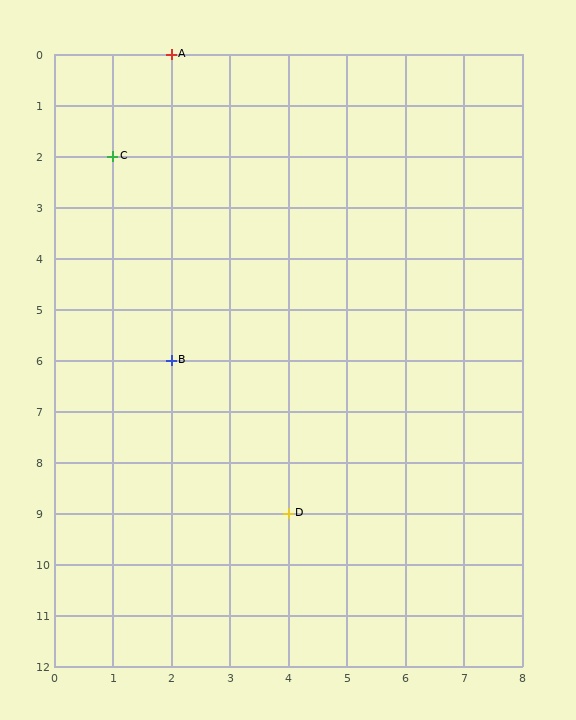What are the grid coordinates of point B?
Point B is at grid coordinates (2, 6).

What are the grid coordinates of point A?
Point A is at grid coordinates (2, 0).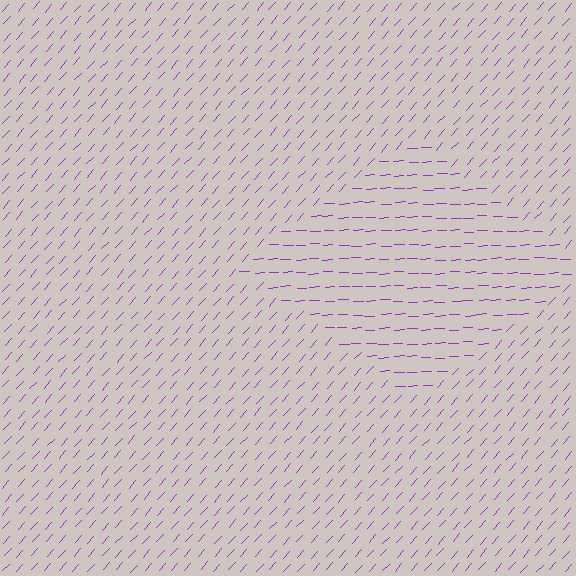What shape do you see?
I see a diamond.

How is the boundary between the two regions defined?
The boundary is defined purely by a change in line orientation (approximately 45 degrees difference). All lines are the same color and thickness.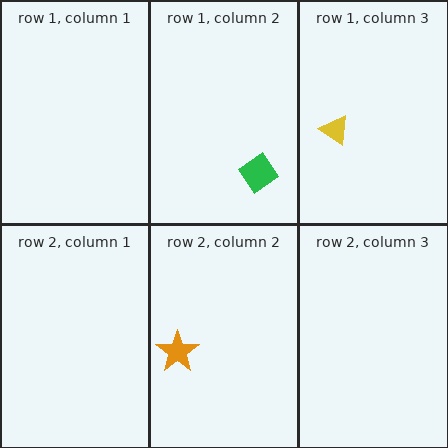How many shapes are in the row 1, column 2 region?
1.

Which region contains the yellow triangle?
The row 1, column 3 region.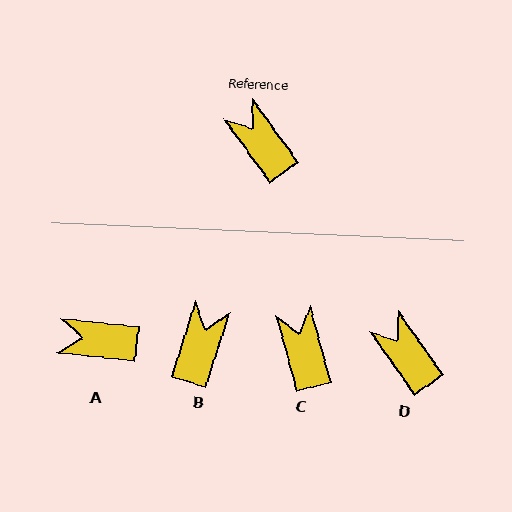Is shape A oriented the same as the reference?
No, it is off by about 48 degrees.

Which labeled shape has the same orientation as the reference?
D.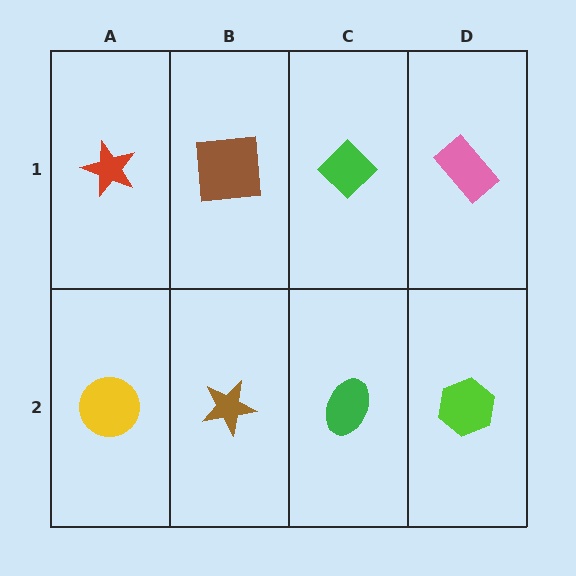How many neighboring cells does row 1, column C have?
3.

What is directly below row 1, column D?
A lime hexagon.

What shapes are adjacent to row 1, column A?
A yellow circle (row 2, column A), a brown square (row 1, column B).